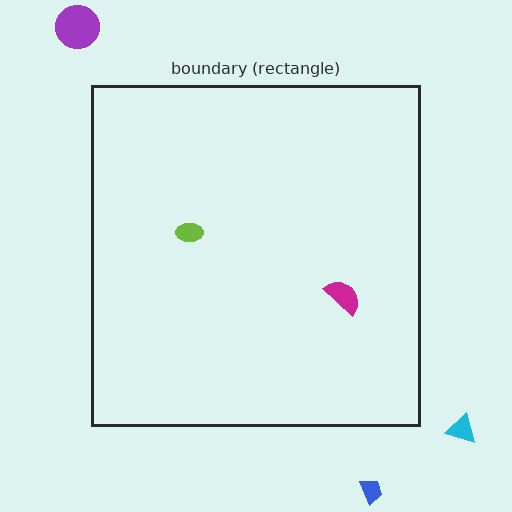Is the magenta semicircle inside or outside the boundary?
Inside.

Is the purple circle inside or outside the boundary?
Outside.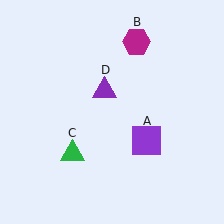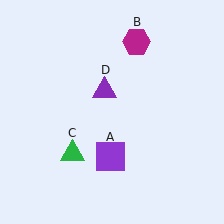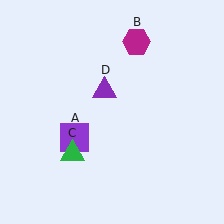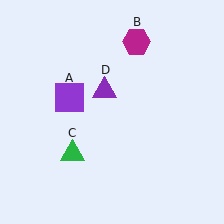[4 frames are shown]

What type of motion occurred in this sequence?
The purple square (object A) rotated clockwise around the center of the scene.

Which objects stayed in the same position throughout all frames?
Magenta hexagon (object B) and green triangle (object C) and purple triangle (object D) remained stationary.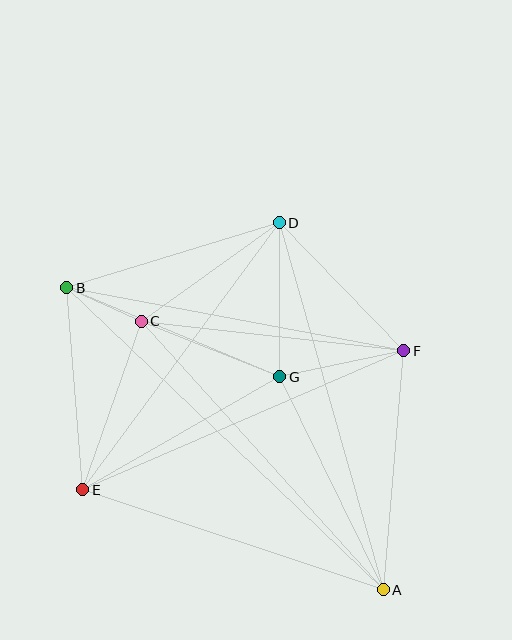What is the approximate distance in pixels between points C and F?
The distance between C and F is approximately 264 pixels.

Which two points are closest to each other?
Points B and C are closest to each other.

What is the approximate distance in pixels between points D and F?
The distance between D and F is approximately 178 pixels.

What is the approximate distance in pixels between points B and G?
The distance between B and G is approximately 231 pixels.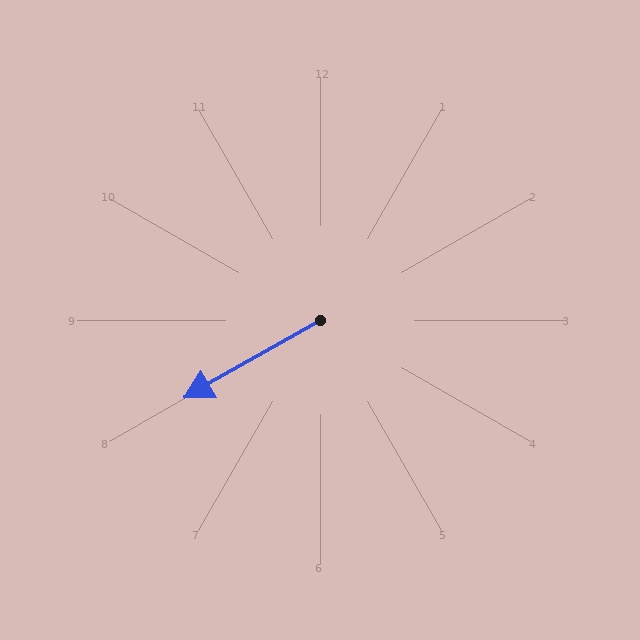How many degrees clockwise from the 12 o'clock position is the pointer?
Approximately 240 degrees.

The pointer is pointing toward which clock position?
Roughly 8 o'clock.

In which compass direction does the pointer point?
Southwest.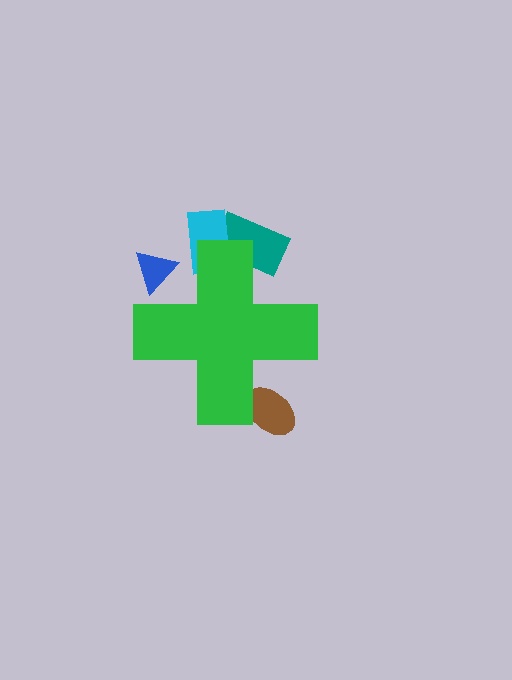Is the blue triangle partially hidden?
Yes, the blue triangle is partially hidden behind the green cross.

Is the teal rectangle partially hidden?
Yes, the teal rectangle is partially hidden behind the green cross.